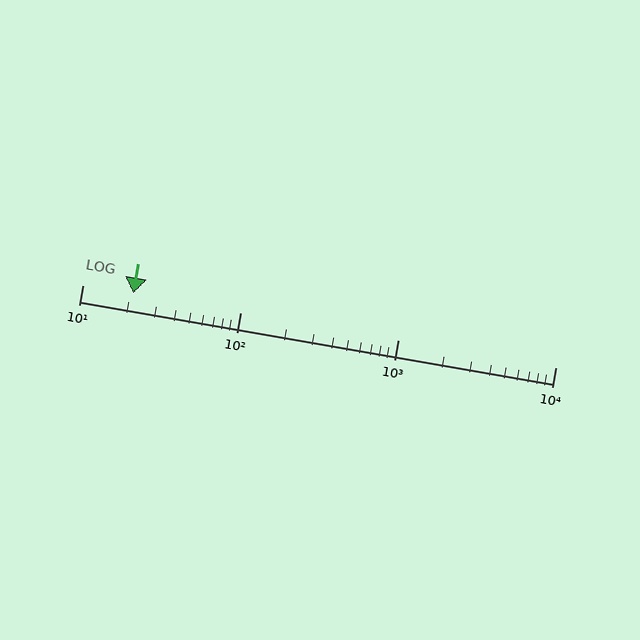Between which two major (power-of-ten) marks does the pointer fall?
The pointer is between 10 and 100.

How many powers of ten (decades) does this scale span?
The scale spans 3 decades, from 10 to 10000.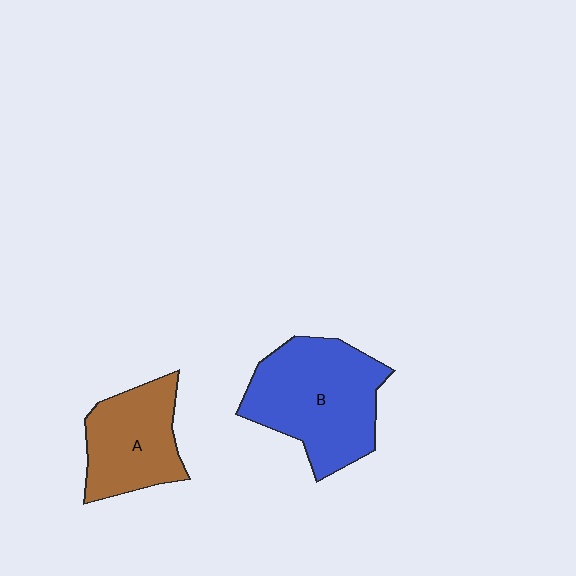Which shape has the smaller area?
Shape A (brown).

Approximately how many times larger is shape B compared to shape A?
Approximately 1.4 times.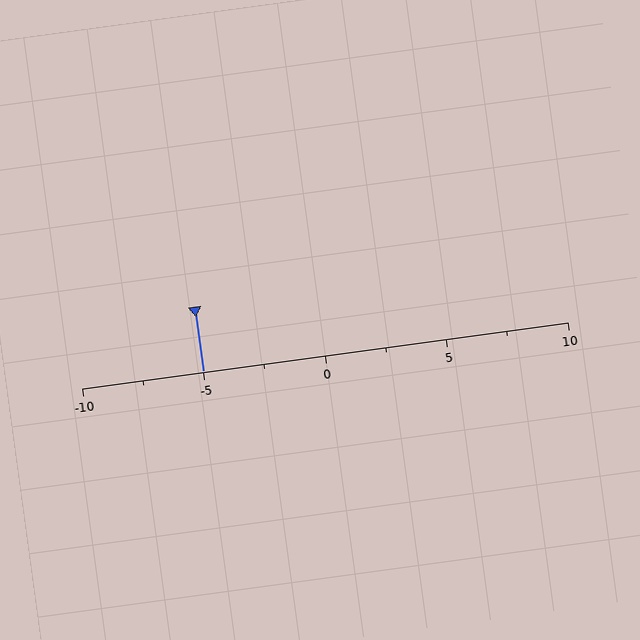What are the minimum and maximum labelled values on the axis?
The axis runs from -10 to 10.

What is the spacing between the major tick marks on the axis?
The major ticks are spaced 5 apart.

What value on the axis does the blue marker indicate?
The marker indicates approximately -5.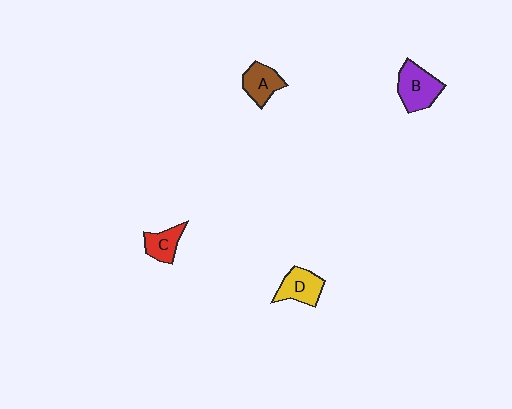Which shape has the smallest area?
Shape C (red).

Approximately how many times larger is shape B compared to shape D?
Approximately 1.2 times.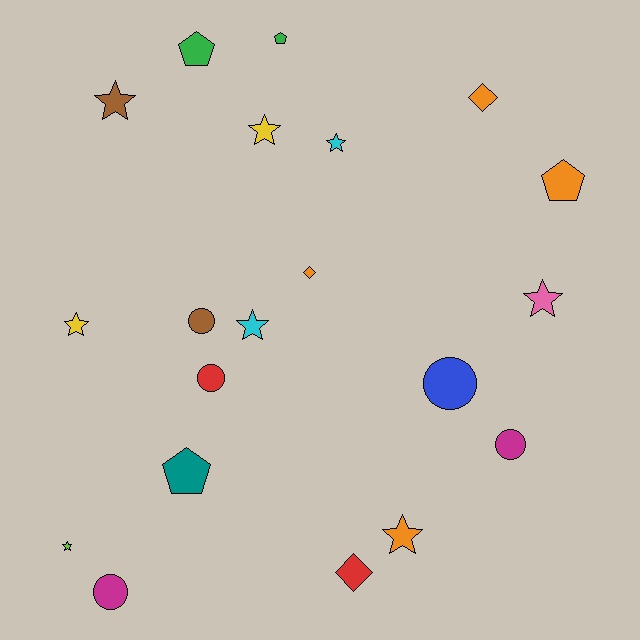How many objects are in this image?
There are 20 objects.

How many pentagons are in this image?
There are 4 pentagons.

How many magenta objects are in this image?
There are 2 magenta objects.